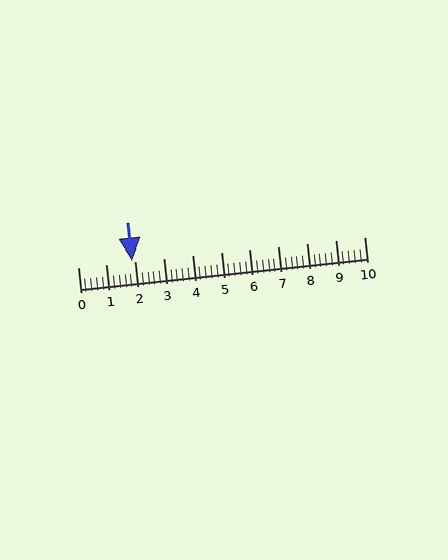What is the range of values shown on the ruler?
The ruler shows values from 0 to 10.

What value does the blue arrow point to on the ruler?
The blue arrow points to approximately 1.9.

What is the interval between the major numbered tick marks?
The major tick marks are spaced 1 units apart.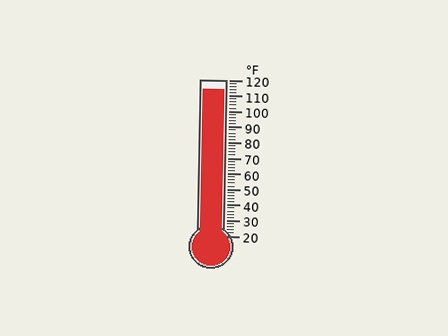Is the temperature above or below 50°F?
The temperature is above 50°F.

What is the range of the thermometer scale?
The thermometer scale ranges from 20°F to 120°F.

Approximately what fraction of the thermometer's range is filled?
The thermometer is filled to approximately 95% of its range.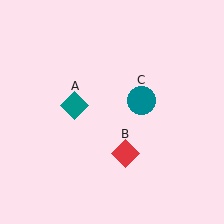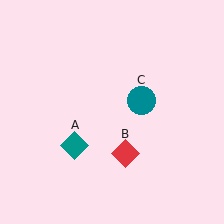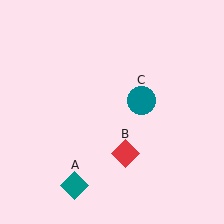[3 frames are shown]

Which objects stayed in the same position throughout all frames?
Red diamond (object B) and teal circle (object C) remained stationary.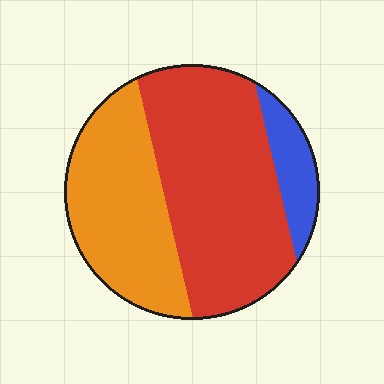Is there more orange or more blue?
Orange.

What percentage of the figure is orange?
Orange covers around 35% of the figure.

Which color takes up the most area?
Red, at roughly 55%.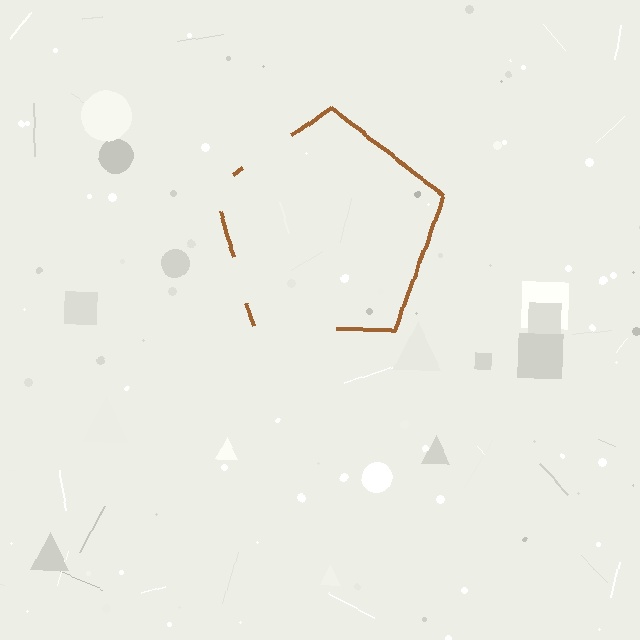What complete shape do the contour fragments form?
The contour fragments form a pentagon.